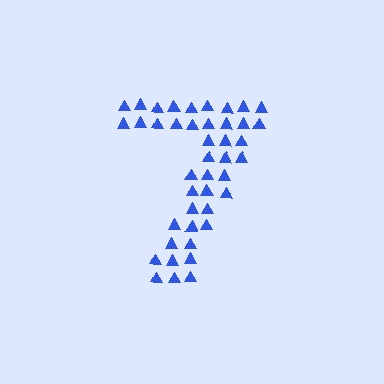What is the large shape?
The large shape is the digit 7.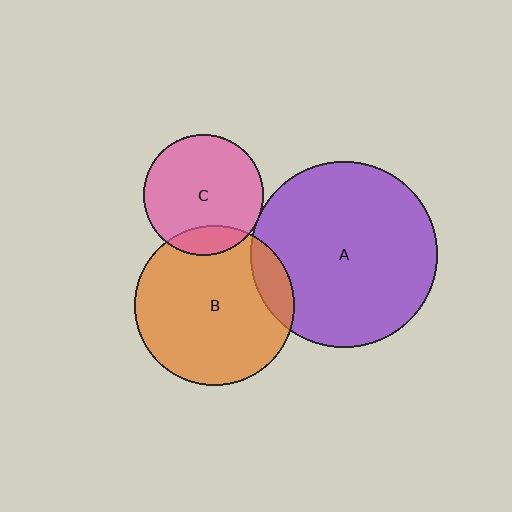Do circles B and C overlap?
Yes.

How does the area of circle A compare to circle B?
Approximately 1.4 times.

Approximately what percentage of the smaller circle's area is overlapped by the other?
Approximately 15%.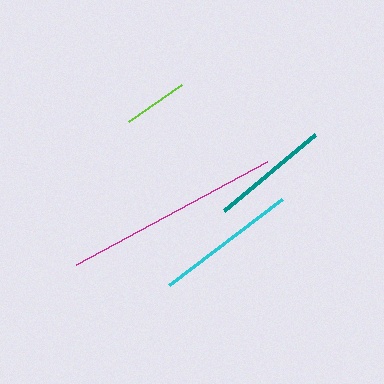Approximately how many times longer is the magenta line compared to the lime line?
The magenta line is approximately 3.4 times the length of the lime line.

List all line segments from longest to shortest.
From longest to shortest: magenta, cyan, teal, lime.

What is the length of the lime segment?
The lime segment is approximately 64 pixels long.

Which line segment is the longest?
The magenta line is the longest at approximately 217 pixels.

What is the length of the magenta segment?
The magenta segment is approximately 217 pixels long.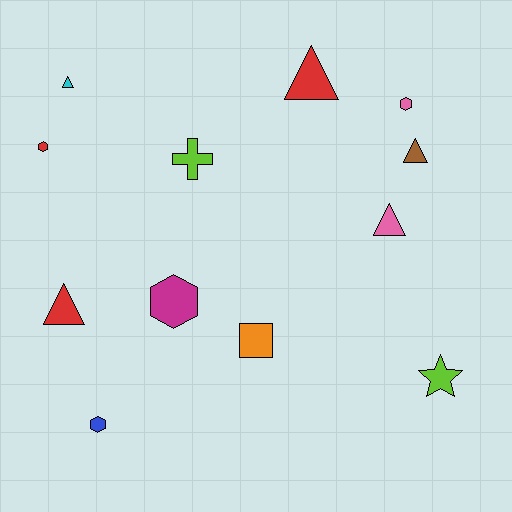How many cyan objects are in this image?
There is 1 cyan object.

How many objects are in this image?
There are 12 objects.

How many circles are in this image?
There are no circles.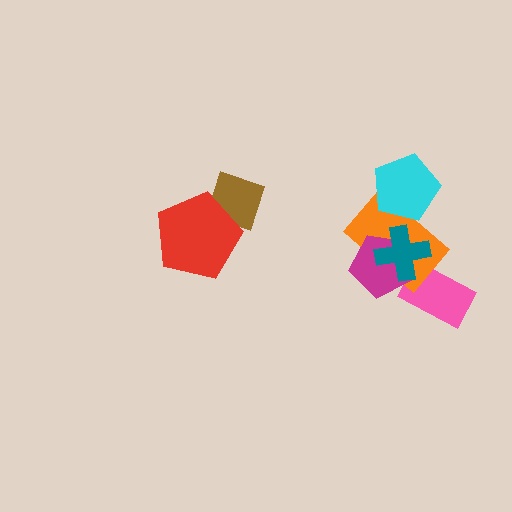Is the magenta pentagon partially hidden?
Yes, it is partially covered by another shape.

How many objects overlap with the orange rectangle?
4 objects overlap with the orange rectangle.